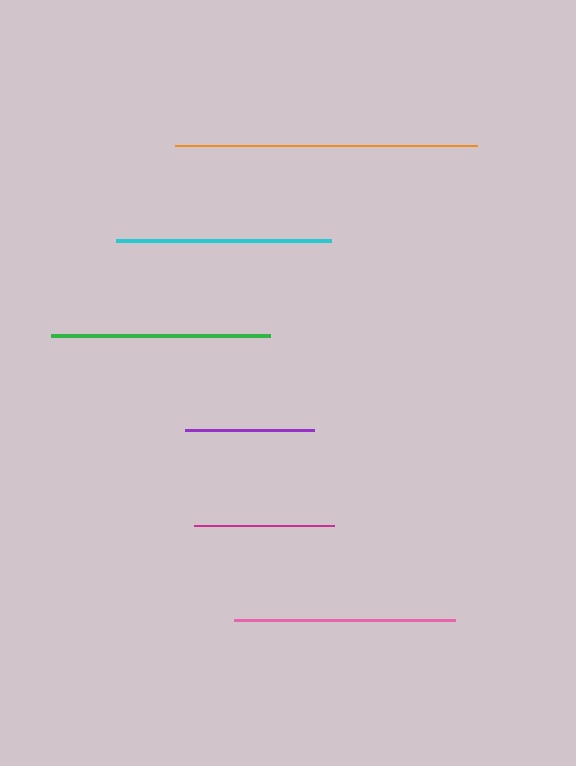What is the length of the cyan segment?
The cyan segment is approximately 214 pixels long.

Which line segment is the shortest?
The purple line is the shortest at approximately 129 pixels.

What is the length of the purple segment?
The purple segment is approximately 129 pixels long.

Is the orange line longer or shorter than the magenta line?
The orange line is longer than the magenta line.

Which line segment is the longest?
The orange line is the longest at approximately 302 pixels.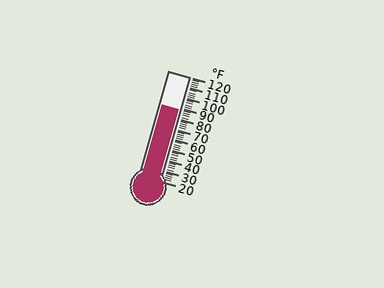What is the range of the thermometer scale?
The thermometer scale ranges from 20°F to 120°F.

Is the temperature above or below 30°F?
The temperature is above 30°F.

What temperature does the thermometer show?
The thermometer shows approximately 88°F.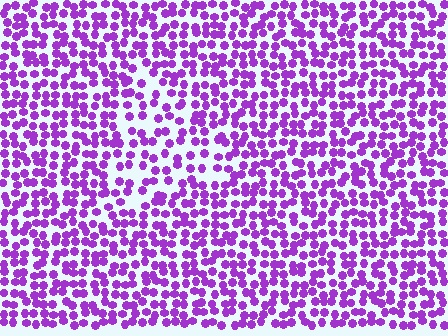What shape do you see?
I see a triangle.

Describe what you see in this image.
The image contains small purple elements arranged at two different densities. A triangle-shaped region is visible where the elements are less densely packed than the surrounding area.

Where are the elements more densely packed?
The elements are more densely packed outside the triangle boundary.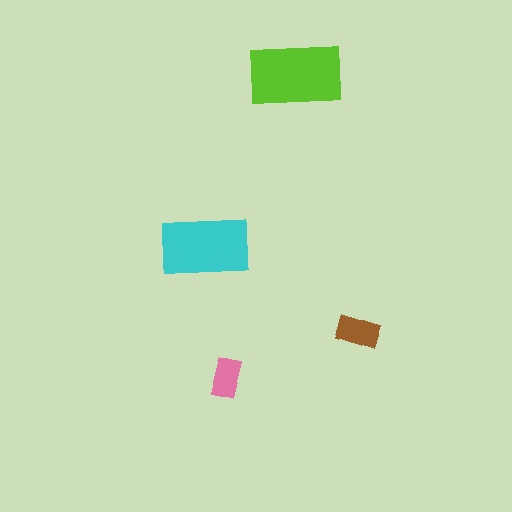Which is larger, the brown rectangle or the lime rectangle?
The lime one.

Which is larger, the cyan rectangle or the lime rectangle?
The lime one.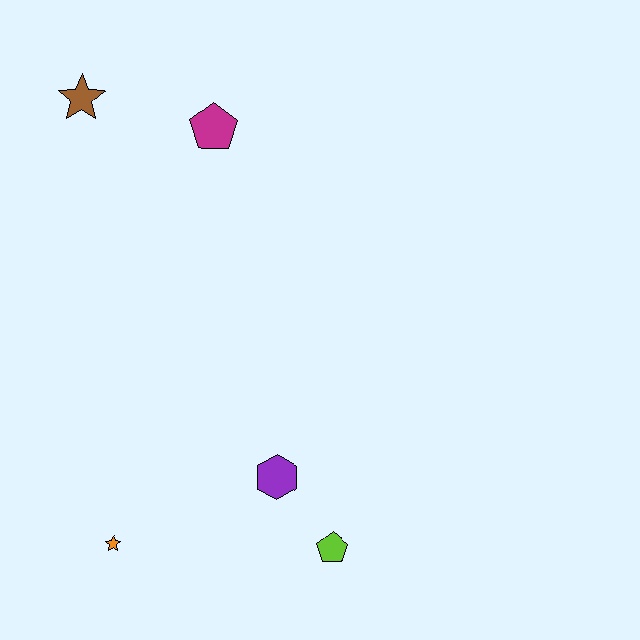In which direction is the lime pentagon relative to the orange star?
The lime pentagon is to the right of the orange star.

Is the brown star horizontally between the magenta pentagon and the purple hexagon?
No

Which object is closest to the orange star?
The purple hexagon is closest to the orange star.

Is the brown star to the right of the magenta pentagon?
No